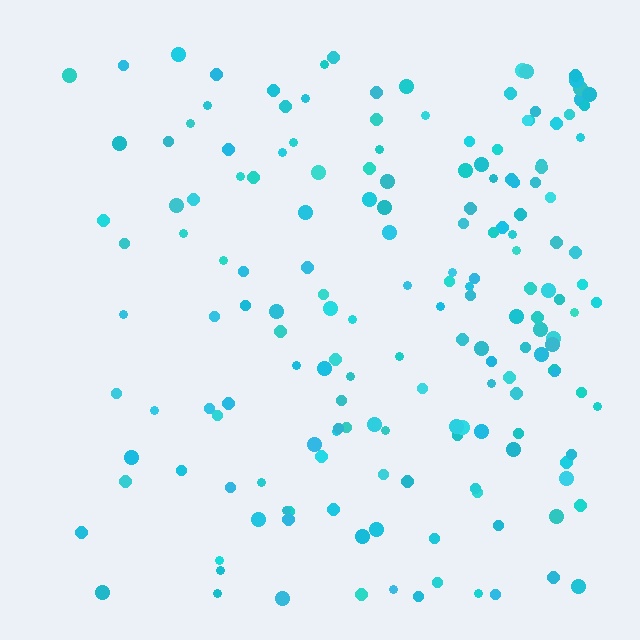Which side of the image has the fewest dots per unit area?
The left.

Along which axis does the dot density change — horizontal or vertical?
Horizontal.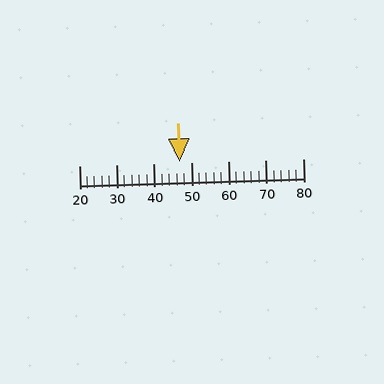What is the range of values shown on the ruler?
The ruler shows values from 20 to 80.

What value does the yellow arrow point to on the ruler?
The yellow arrow points to approximately 47.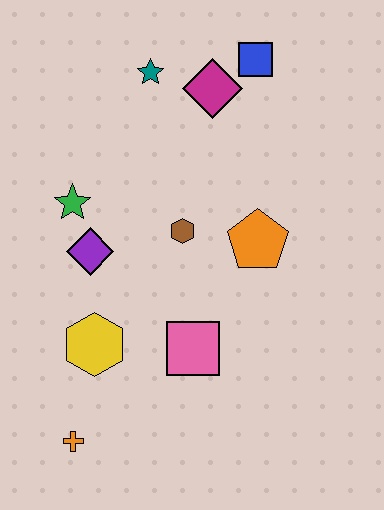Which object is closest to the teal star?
The magenta diamond is closest to the teal star.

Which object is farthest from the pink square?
The blue square is farthest from the pink square.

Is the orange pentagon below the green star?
Yes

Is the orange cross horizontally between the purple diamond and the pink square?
No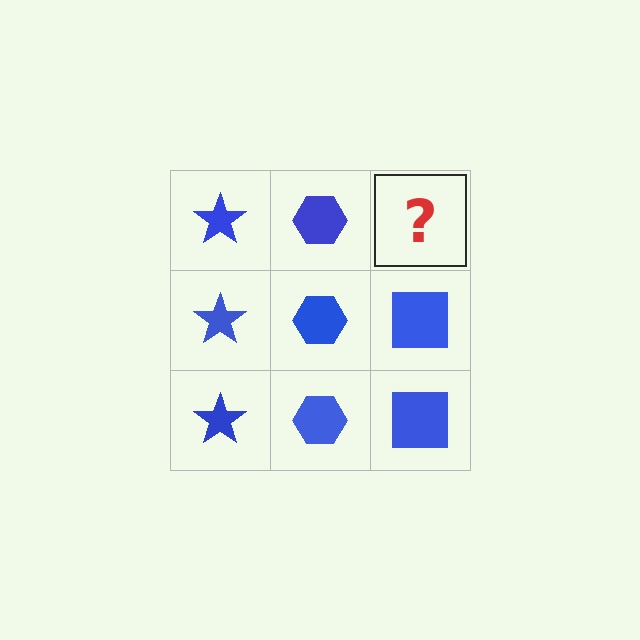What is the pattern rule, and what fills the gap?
The rule is that each column has a consistent shape. The gap should be filled with a blue square.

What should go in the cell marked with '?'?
The missing cell should contain a blue square.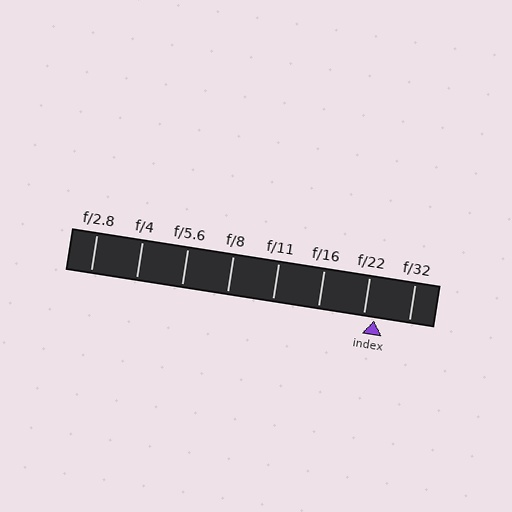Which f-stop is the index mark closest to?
The index mark is closest to f/22.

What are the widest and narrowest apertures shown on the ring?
The widest aperture shown is f/2.8 and the narrowest is f/32.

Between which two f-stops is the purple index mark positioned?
The index mark is between f/22 and f/32.